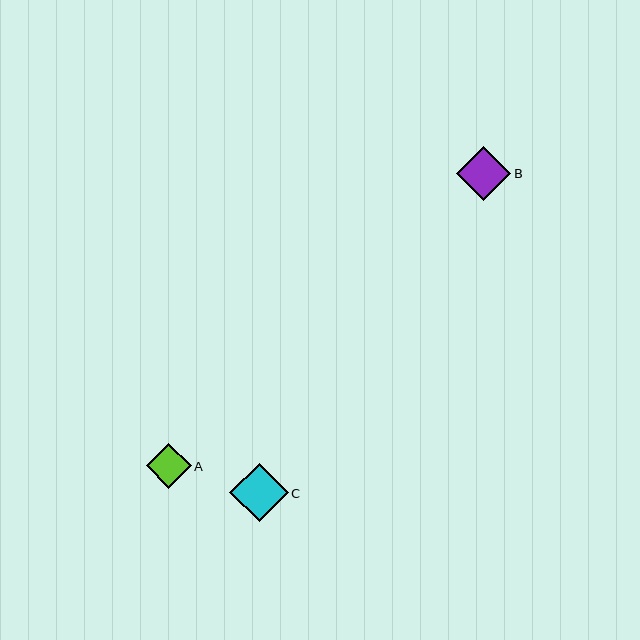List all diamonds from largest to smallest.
From largest to smallest: C, B, A.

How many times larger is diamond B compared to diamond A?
Diamond B is approximately 1.2 times the size of diamond A.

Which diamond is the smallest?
Diamond A is the smallest with a size of approximately 45 pixels.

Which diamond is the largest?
Diamond C is the largest with a size of approximately 58 pixels.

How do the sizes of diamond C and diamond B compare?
Diamond C and diamond B are approximately the same size.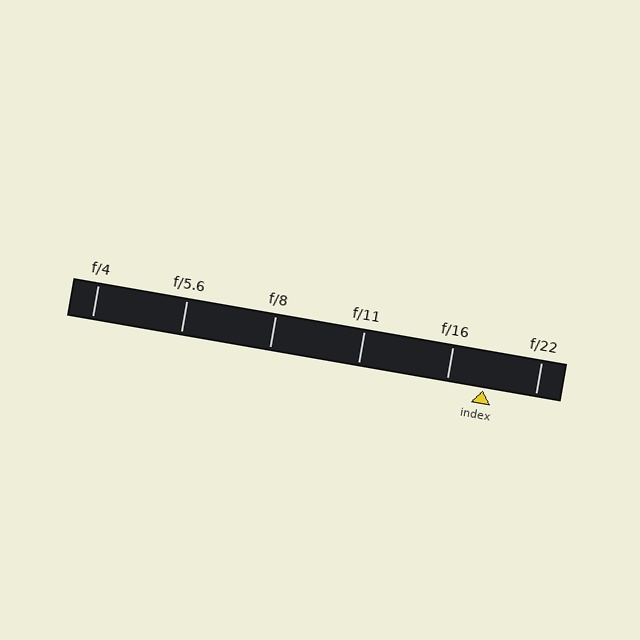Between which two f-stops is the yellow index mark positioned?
The index mark is between f/16 and f/22.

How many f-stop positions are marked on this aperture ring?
There are 6 f-stop positions marked.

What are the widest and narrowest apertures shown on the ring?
The widest aperture shown is f/4 and the narrowest is f/22.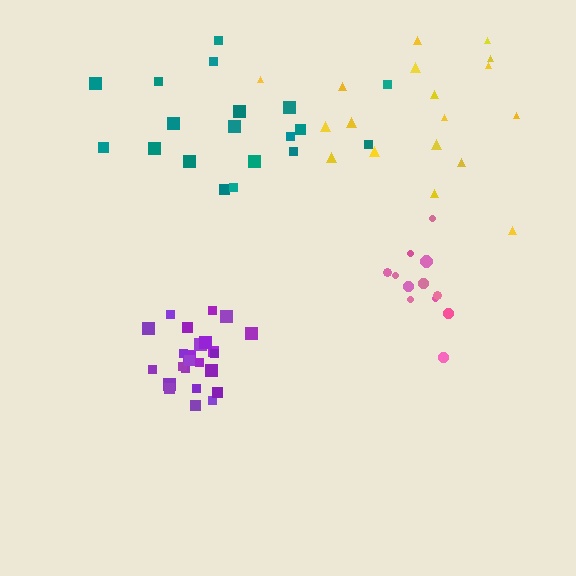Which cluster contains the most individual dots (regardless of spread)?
Purple (24).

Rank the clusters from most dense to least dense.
purple, pink, yellow, teal.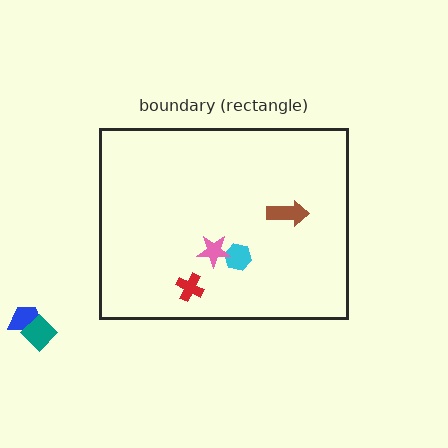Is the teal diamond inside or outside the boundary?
Outside.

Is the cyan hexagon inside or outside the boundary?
Inside.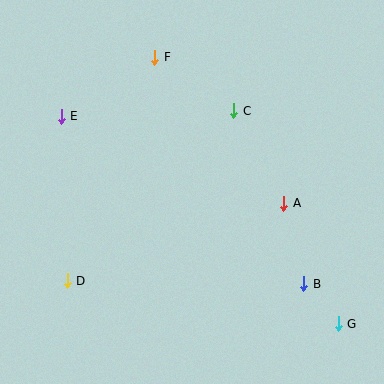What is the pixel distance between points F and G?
The distance between F and G is 323 pixels.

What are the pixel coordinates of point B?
Point B is at (304, 284).